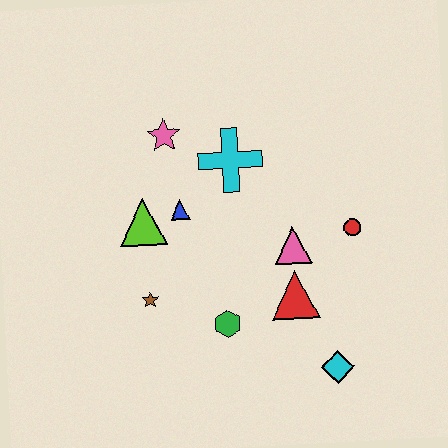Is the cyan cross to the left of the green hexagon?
No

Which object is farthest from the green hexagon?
The pink star is farthest from the green hexagon.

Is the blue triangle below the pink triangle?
No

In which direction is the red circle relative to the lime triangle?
The red circle is to the right of the lime triangle.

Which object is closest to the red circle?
The pink triangle is closest to the red circle.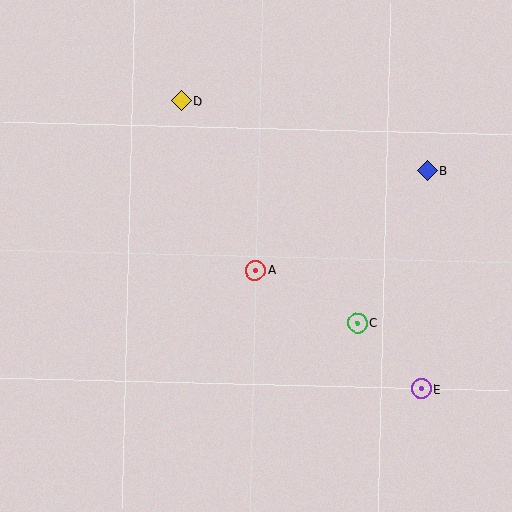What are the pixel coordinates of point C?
Point C is at (357, 323).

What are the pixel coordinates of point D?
Point D is at (181, 101).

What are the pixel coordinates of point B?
Point B is at (427, 170).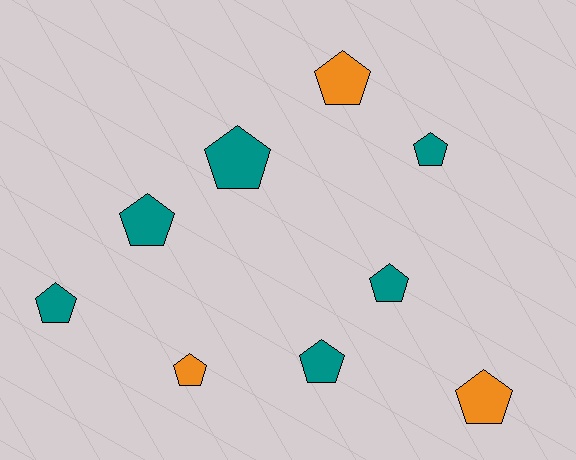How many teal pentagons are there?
There are 6 teal pentagons.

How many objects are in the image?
There are 9 objects.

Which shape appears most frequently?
Pentagon, with 9 objects.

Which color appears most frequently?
Teal, with 6 objects.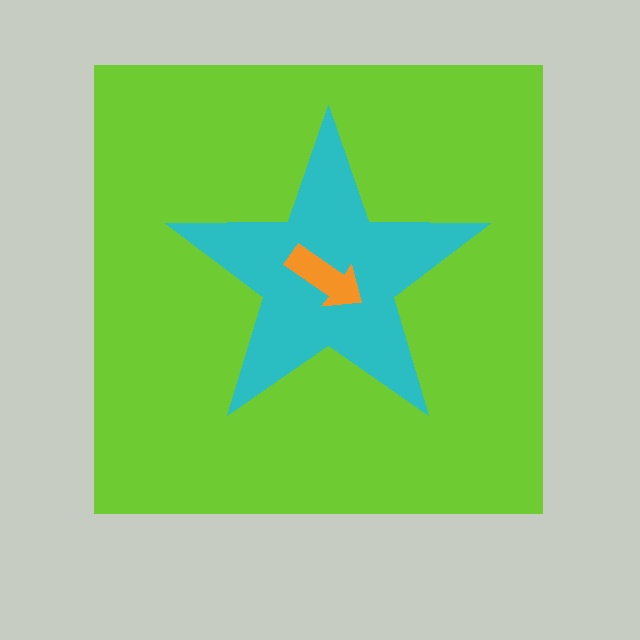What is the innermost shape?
The orange arrow.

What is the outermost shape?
The lime square.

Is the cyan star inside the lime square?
Yes.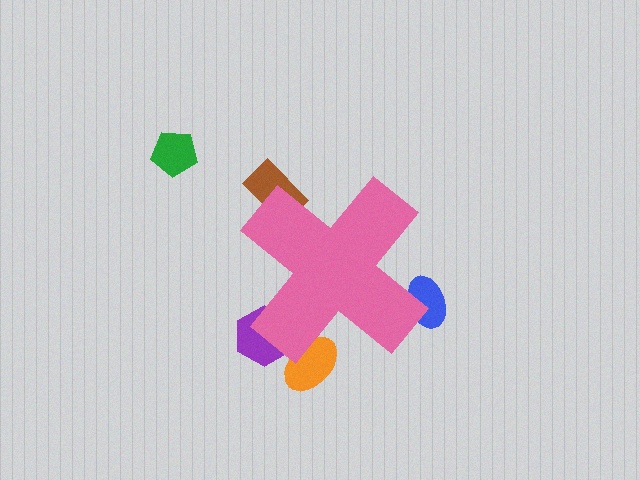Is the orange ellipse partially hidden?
Yes, the orange ellipse is partially hidden behind the pink cross.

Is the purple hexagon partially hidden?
Yes, the purple hexagon is partially hidden behind the pink cross.